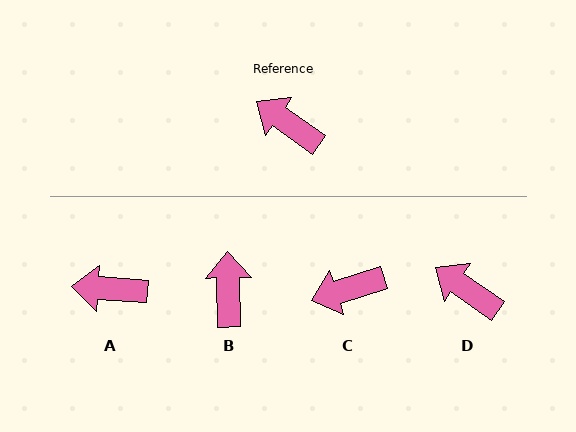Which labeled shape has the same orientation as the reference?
D.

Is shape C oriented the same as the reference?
No, it is off by about 52 degrees.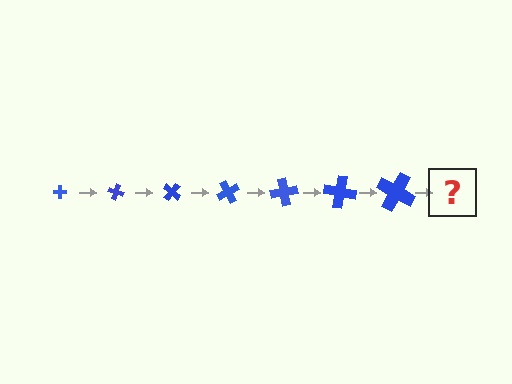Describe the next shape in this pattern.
It should be a cross, larger than the previous one and rotated 140 degrees from the start.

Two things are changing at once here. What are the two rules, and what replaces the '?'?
The two rules are that the cross grows larger each step and it rotates 20 degrees each step. The '?' should be a cross, larger than the previous one and rotated 140 degrees from the start.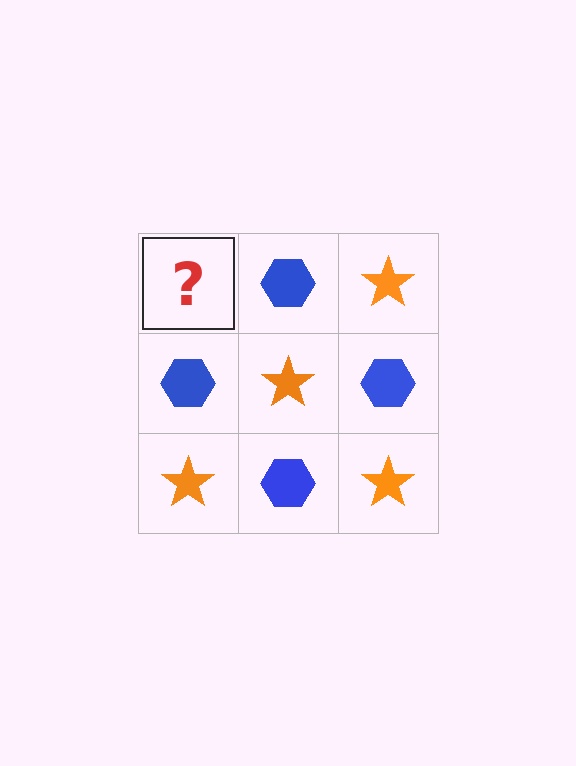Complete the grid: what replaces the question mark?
The question mark should be replaced with an orange star.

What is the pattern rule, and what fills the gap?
The rule is that it alternates orange star and blue hexagon in a checkerboard pattern. The gap should be filled with an orange star.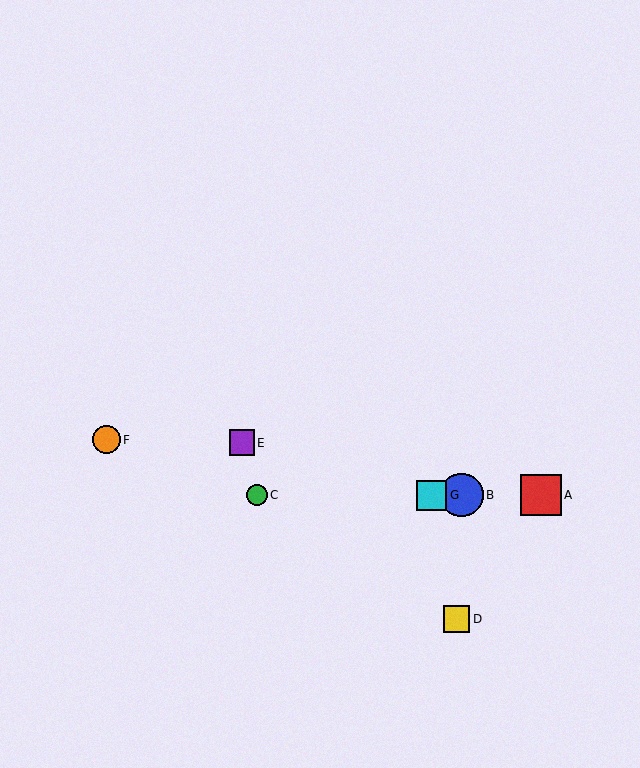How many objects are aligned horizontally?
4 objects (A, B, C, G) are aligned horizontally.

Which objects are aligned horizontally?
Objects A, B, C, G are aligned horizontally.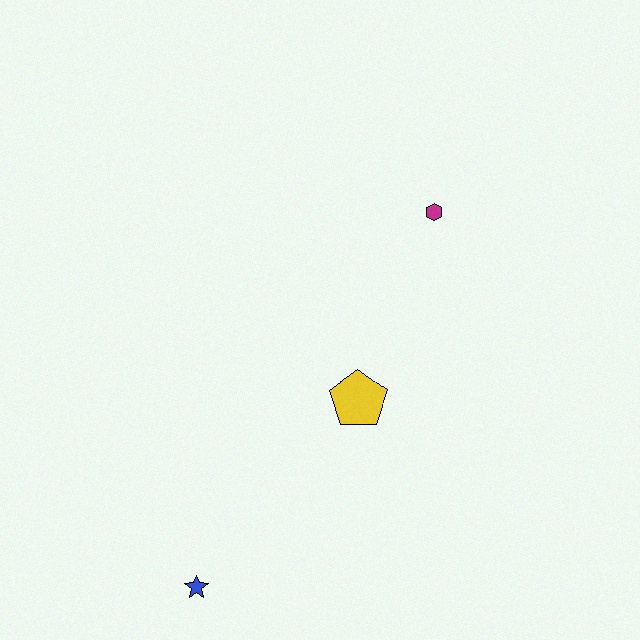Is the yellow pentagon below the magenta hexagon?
Yes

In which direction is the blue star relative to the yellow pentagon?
The blue star is below the yellow pentagon.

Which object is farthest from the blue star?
The magenta hexagon is farthest from the blue star.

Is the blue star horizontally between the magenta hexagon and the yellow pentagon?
No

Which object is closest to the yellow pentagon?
The magenta hexagon is closest to the yellow pentagon.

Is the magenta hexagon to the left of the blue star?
No